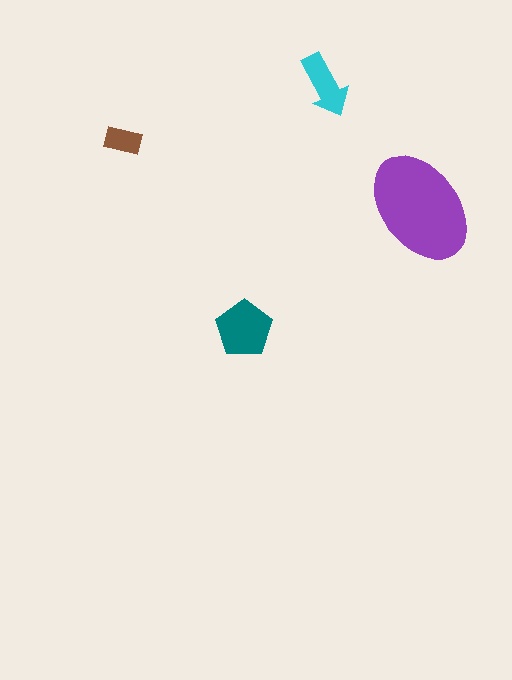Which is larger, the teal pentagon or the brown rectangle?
The teal pentagon.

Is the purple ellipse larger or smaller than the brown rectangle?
Larger.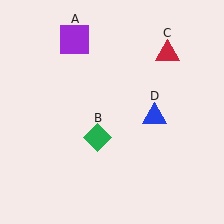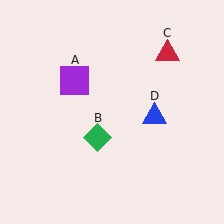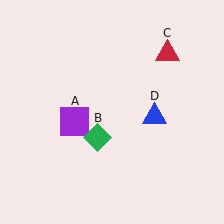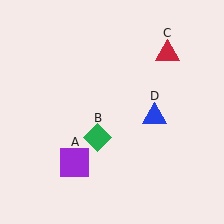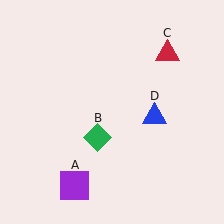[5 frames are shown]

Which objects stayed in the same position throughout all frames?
Green diamond (object B) and red triangle (object C) and blue triangle (object D) remained stationary.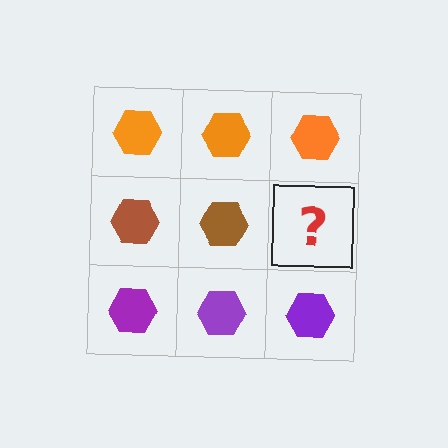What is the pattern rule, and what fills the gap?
The rule is that each row has a consistent color. The gap should be filled with a brown hexagon.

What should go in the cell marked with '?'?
The missing cell should contain a brown hexagon.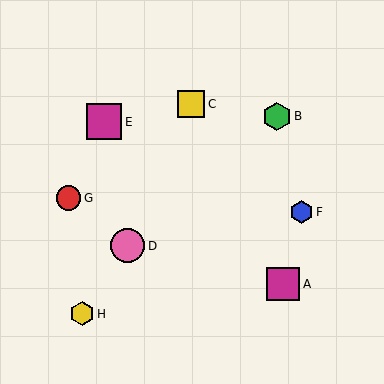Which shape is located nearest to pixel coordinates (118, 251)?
The pink circle (labeled D) at (127, 246) is nearest to that location.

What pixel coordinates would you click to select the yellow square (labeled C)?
Click at (191, 104) to select the yellow square C.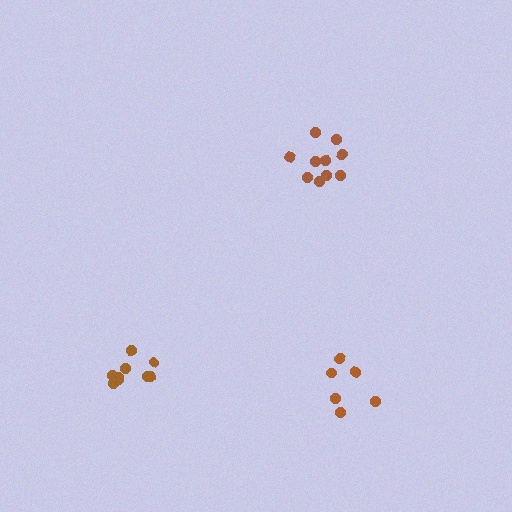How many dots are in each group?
Group 1: 9 dots, Group 2: 6 dots, Group 3: 10 dots (25 total).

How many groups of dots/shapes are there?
There are 3 groups.